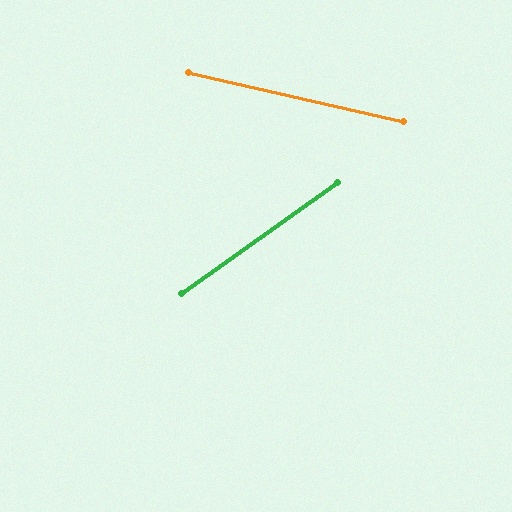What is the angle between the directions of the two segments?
Approximately 48 degrees.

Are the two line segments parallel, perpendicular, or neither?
Neither parallel nor perpendicular — they differ by about 48°.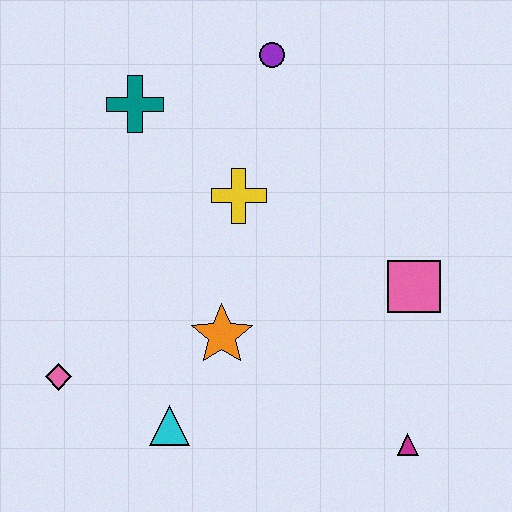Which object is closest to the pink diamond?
The cyan triangle is closest to the pink diamond.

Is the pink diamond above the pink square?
No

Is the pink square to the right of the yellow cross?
Yes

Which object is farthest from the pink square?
The pink diamond is farthest from the pink square.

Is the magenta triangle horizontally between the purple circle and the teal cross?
No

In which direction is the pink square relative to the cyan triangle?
The pink square is to the right of the cyan triangle.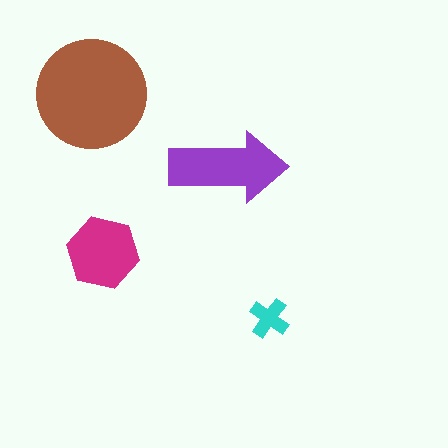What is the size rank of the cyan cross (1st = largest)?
4th.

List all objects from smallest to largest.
The cyan cross, the magenta hexagon, the purple arrow, the brown circle.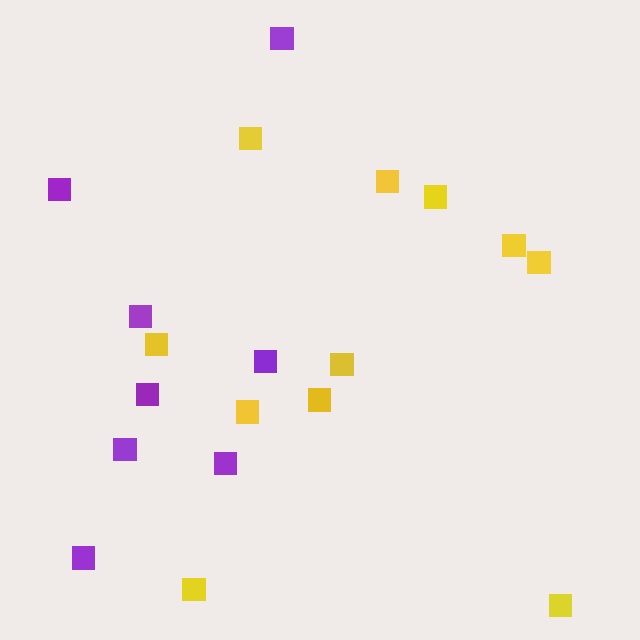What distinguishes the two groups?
There are 2 groups: one group of yellow squares (11) and one group of purple squares (8).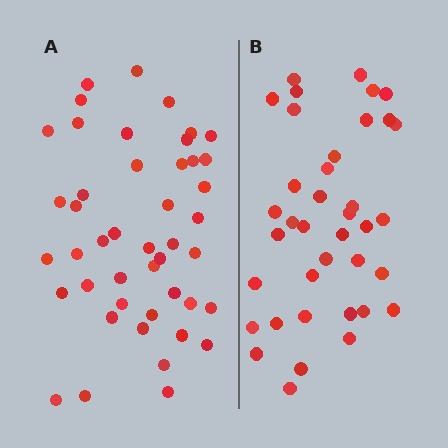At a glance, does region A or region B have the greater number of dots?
Region A (the left region) has more dots.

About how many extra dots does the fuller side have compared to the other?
Region A has roughly 8 or so more dots than region B.